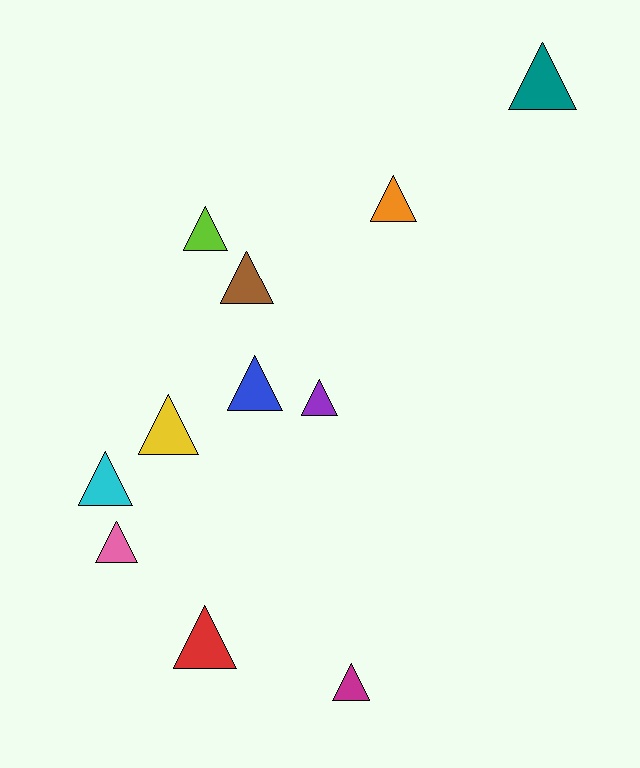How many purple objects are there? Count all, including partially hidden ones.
There is 1 purple object.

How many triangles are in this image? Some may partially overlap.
There are 11 triangles.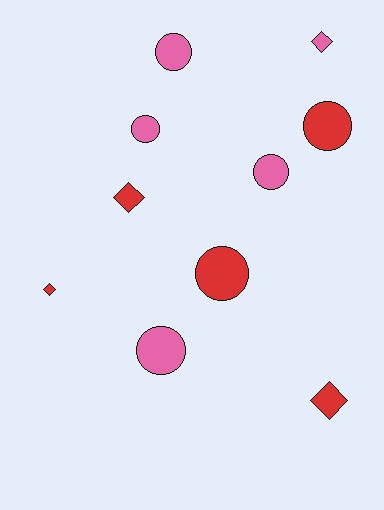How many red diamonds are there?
There are 3 red diamonds.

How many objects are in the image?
There are 10 objects.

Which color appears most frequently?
Red, with 5 objects.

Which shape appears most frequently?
Circle, with 6 objects.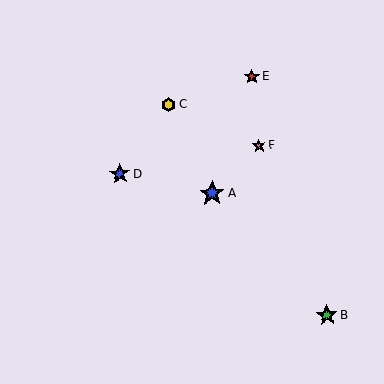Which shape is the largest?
The blue star (labeled A) is the largest.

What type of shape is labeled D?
Shape D is a blue star.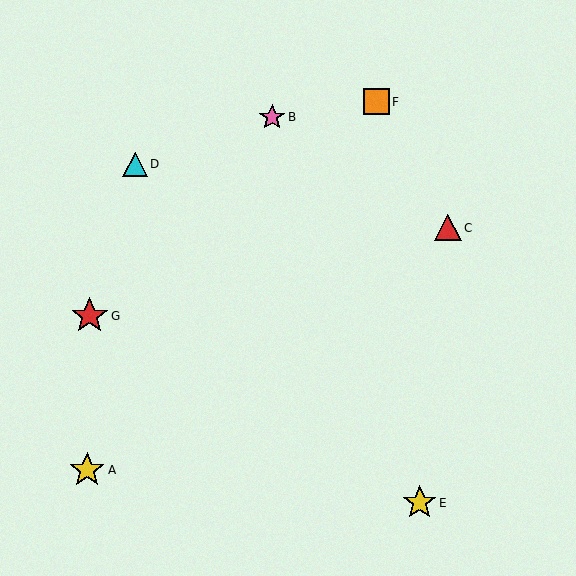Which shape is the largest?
The red star (labeled G) is the largest.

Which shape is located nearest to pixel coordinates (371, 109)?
The orange square (labeled F) at (376, 102) is nearest to that location.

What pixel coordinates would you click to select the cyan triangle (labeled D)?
Click at (135, 164) to select the cyan triangle D.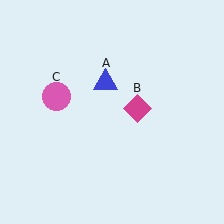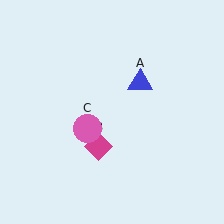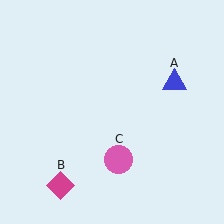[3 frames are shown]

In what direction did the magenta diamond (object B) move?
The magenta diamond (object B) moved down and to the left.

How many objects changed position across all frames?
3 objects changed position: blue triangle (object A), magenta diamond (object B), pink circle (object C).